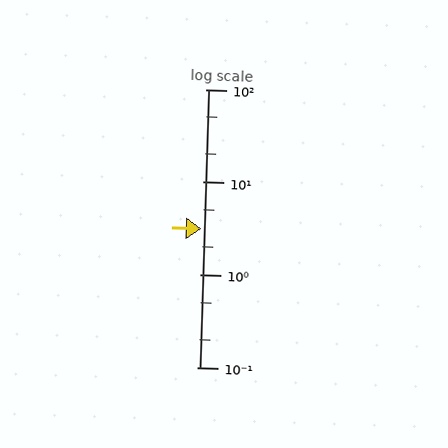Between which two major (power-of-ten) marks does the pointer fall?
The pointer is between 1 and 10.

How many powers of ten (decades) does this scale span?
The scale spans 3 decades, from 0.1 to 100.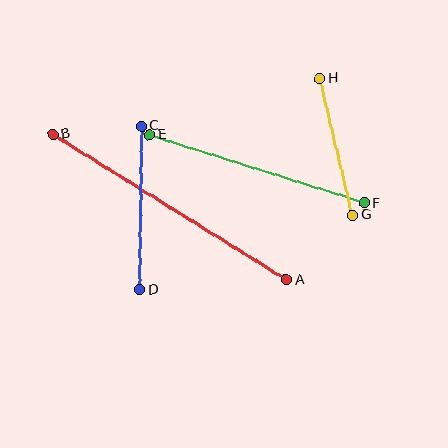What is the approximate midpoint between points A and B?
The midpoint is at approximately (170, 207) pixels.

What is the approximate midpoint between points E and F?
The midpoint is at approximately (257, 169) pixels.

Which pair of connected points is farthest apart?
Points A and B are farthest apart.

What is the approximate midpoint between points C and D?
The midpoint is at approximately (141, 208) pixels.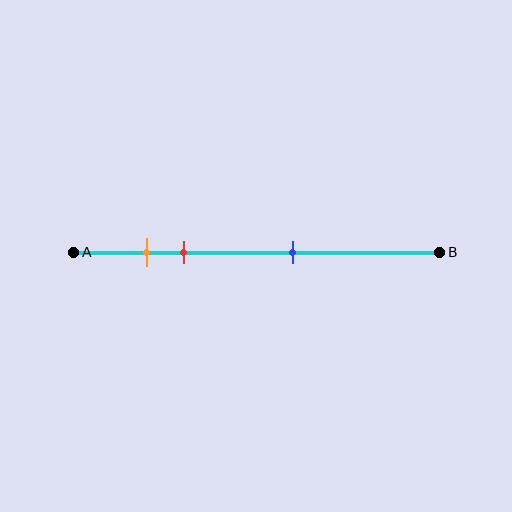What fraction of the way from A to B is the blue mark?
The blue mark is approximately 60% (0.6) of the way from A to B.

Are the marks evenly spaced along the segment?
No, the marks are not evenly spaced.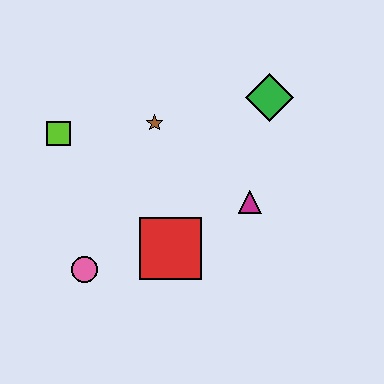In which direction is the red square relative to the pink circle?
The red square is to the right of the pink circle.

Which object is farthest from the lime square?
The green diamond is farthest from the lime square.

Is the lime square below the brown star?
Yes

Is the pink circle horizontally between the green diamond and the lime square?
Yes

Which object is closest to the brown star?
The lime square is closest to the brown star.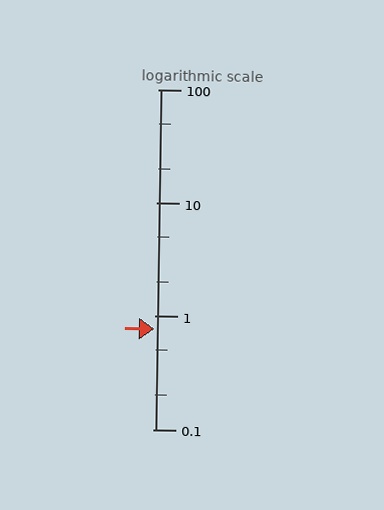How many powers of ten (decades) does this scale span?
The scale spans 3 decades, from 0.1 to 100.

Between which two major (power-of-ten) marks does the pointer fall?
The pointer is between 0.1 and 1.